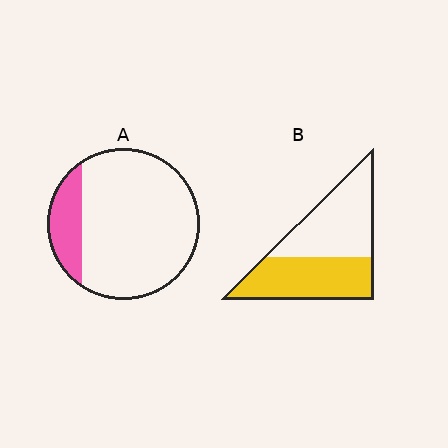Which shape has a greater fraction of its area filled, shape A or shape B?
Shape B.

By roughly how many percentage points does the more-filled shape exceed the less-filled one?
By roughly 30 percentage points (B over A).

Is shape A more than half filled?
No.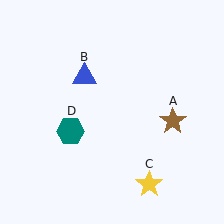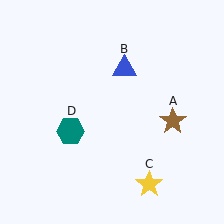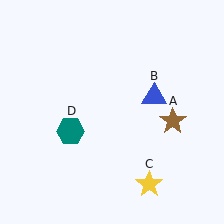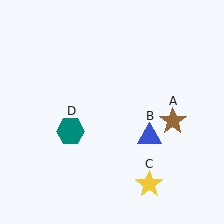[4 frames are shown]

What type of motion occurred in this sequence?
The blue triangle (object B) rotated clockwise around the center of the scene.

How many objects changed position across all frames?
1 object changed position: blue triangle (object B).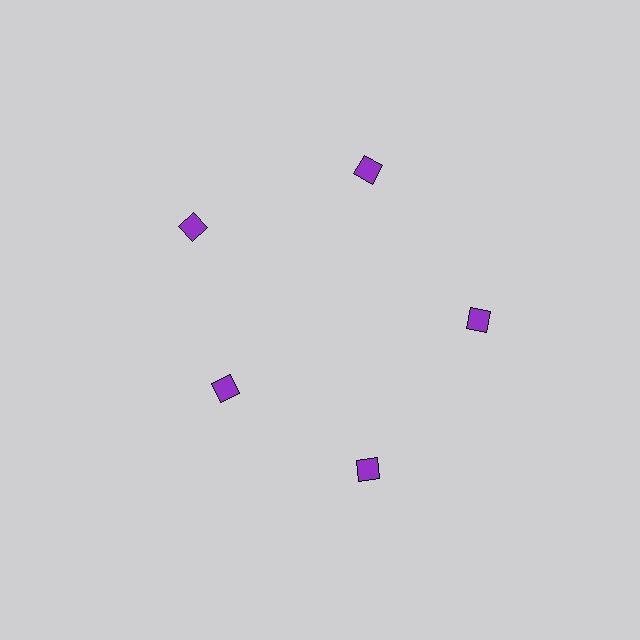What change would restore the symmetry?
The symmetry would be restored by moving it outward, back onto the ring so that all 5 diamonds sit at equal angles and equal distance from the center.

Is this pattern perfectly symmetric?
No. The 5 purple diamonds are arranged in a ring, but one element near the 8 o'clock position is pulled inward toward the center, breaking the 5-fold rotational symmetry.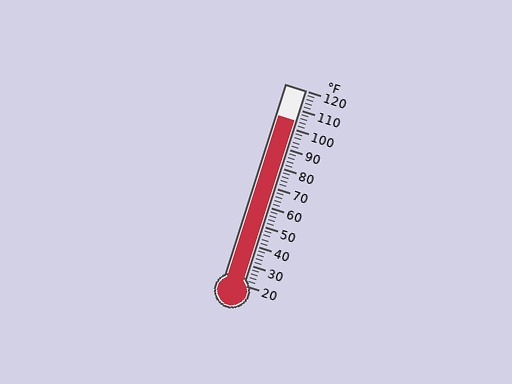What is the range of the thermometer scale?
The thermometer scale ranges from 20°F to 120°F.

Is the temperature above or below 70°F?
The temperature is above 70°F.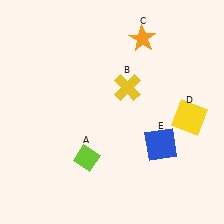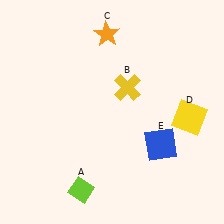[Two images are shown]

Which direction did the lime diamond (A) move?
The lime diamond (A) moved down.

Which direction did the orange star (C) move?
The orange star (C) moved left.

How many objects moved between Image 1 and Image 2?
2 objects moved between the two images.